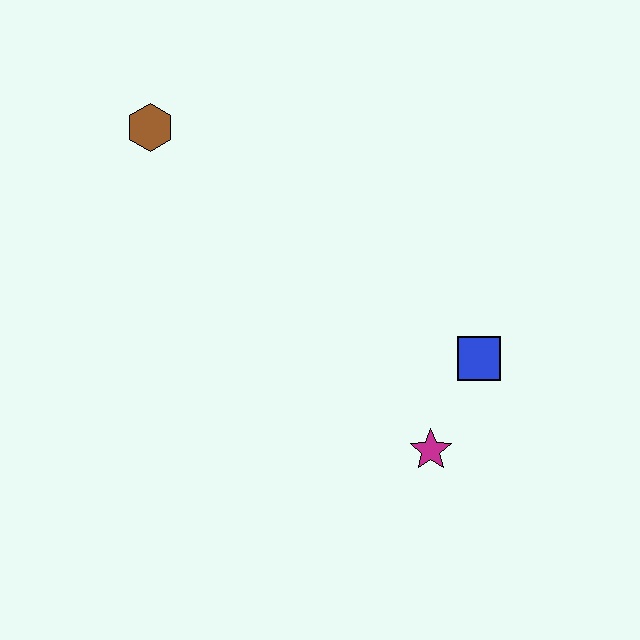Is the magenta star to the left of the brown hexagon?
No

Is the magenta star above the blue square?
No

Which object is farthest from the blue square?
The brown hexagon is farthest from the blue square.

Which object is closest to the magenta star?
The blue square is closest to the magenta star.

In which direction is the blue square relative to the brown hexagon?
The blue square is to the right of the brown hexagon.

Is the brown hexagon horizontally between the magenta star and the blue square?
No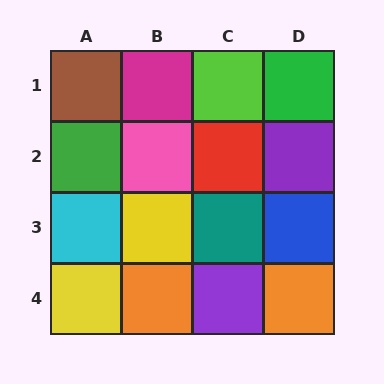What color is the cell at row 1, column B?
Magenta.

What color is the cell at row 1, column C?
Lime.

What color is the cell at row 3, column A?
Cyan.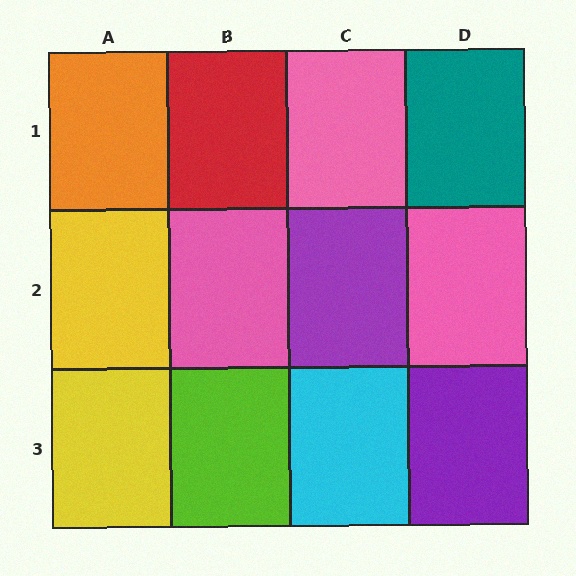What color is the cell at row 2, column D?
Pink.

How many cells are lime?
1 cell is lime.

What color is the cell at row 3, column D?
Purple.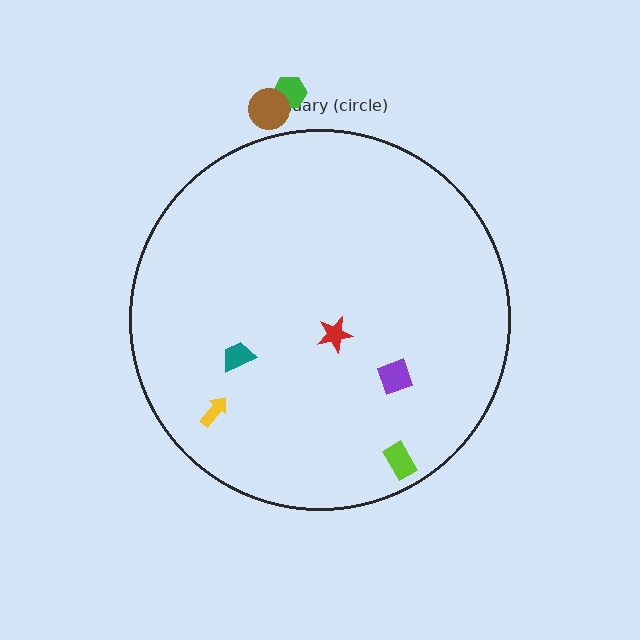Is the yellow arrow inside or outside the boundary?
Inside.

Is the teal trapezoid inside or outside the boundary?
Inside.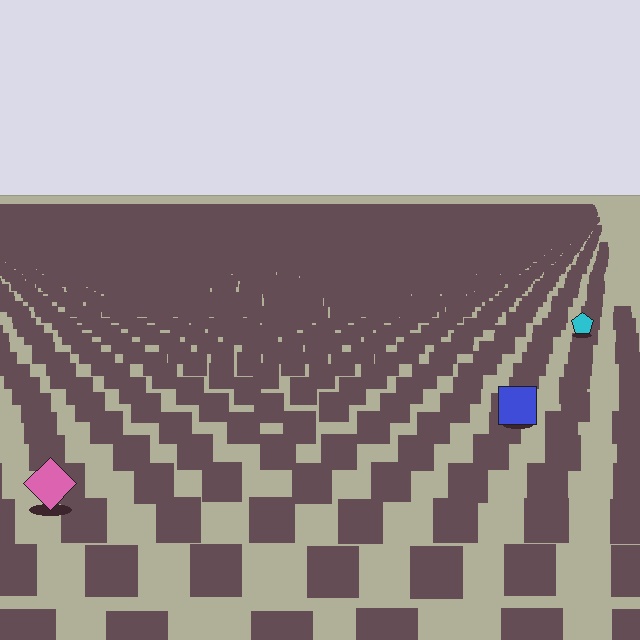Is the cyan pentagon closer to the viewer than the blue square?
No. The blue square is closer — you can tell from the texture gradient: the ground texture is coarser near it.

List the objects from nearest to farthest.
From nearest to farthest: the pink diamond, the blue square, the cyan pentagon.